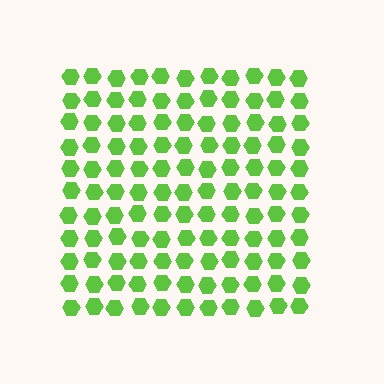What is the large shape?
The large shape is a square.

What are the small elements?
The small elements are hexagons.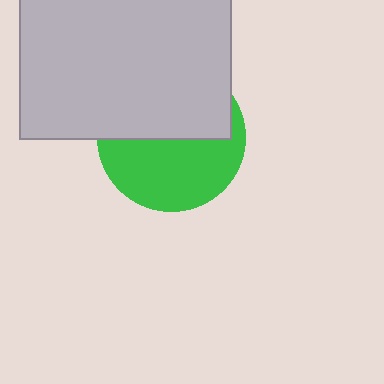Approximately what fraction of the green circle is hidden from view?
Roughly 49% of the green circle is hidden behind the light gray rectangle.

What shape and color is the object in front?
The object in front is a light gray rectangle.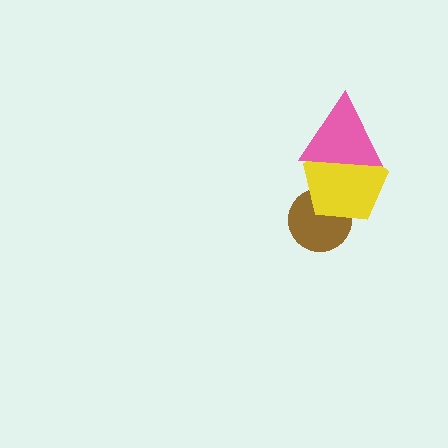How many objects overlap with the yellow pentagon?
2 objects overlap with the yellow pentagon.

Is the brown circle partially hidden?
Yes, it is partially covered by another shape.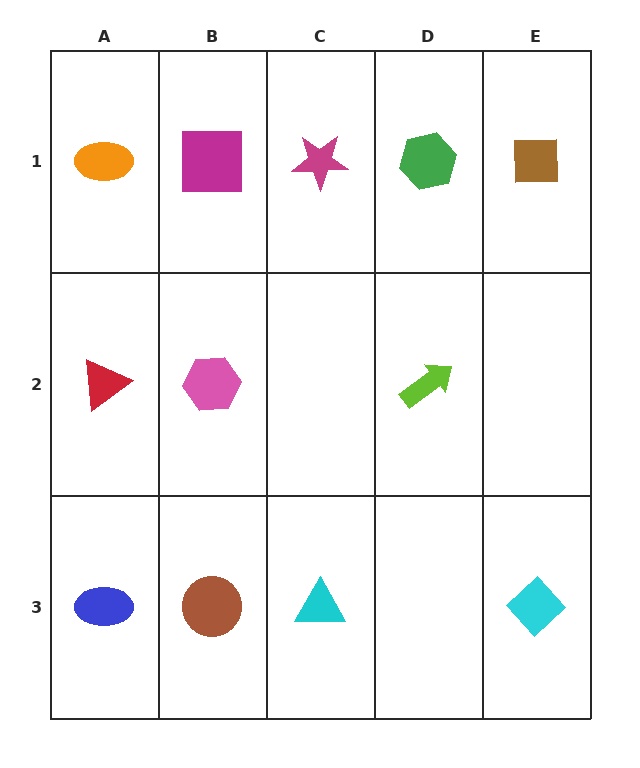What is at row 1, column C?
A magenta star.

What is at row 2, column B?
A pink hexagon.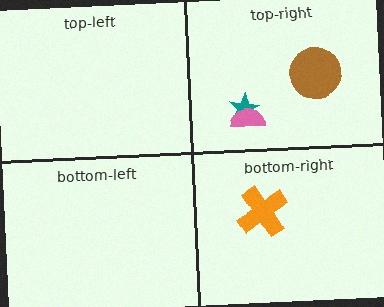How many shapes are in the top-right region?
3.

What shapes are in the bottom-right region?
The orange cross.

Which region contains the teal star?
The top-right region.